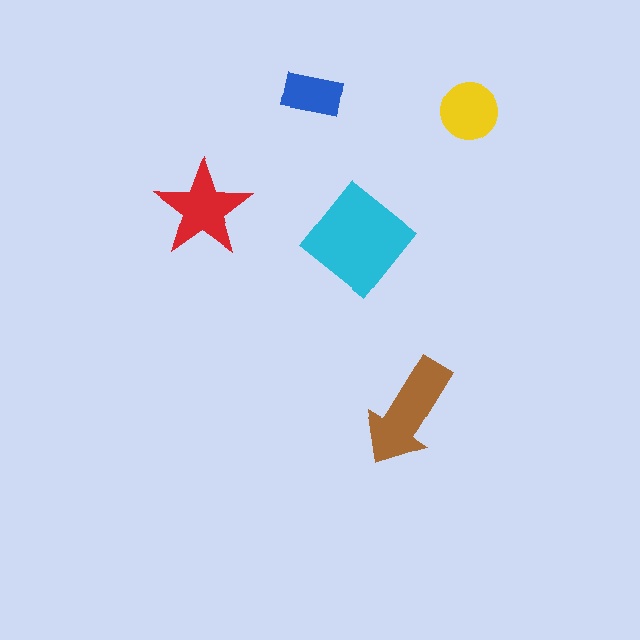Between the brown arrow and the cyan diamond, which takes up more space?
The cyan diamond.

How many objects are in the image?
There are 5 objects in the image.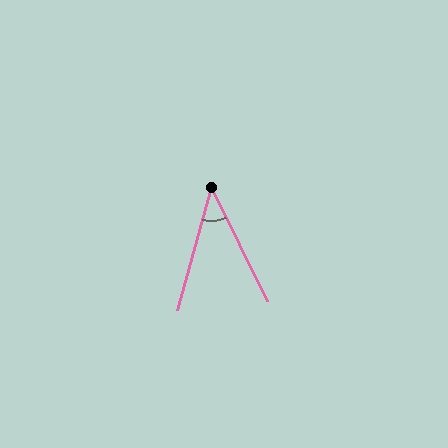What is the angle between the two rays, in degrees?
Approximately 42 degrees.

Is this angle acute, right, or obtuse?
It is acute.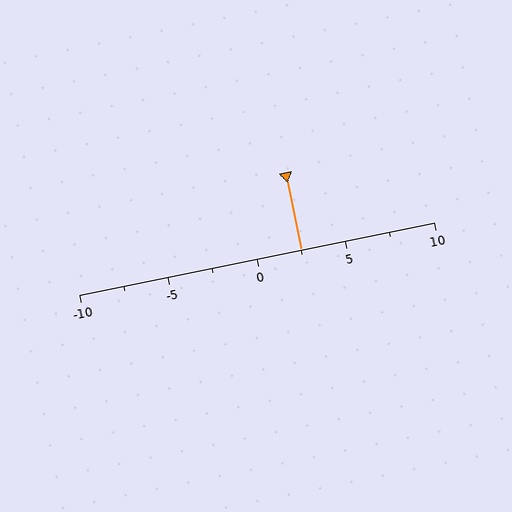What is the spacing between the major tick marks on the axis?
The major ticks are spaced 5 apart.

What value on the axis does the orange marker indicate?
The marker indicates approximately 2.5.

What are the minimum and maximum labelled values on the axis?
The axis runs from -10 to 10.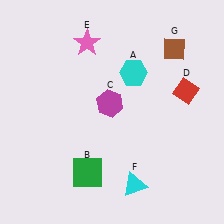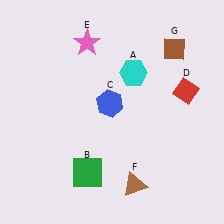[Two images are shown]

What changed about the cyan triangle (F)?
In Image 1, F is cyan. In Image 2, it changed to brown.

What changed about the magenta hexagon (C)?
In Image 1, C is magenta. In Image 2, it changed to blue.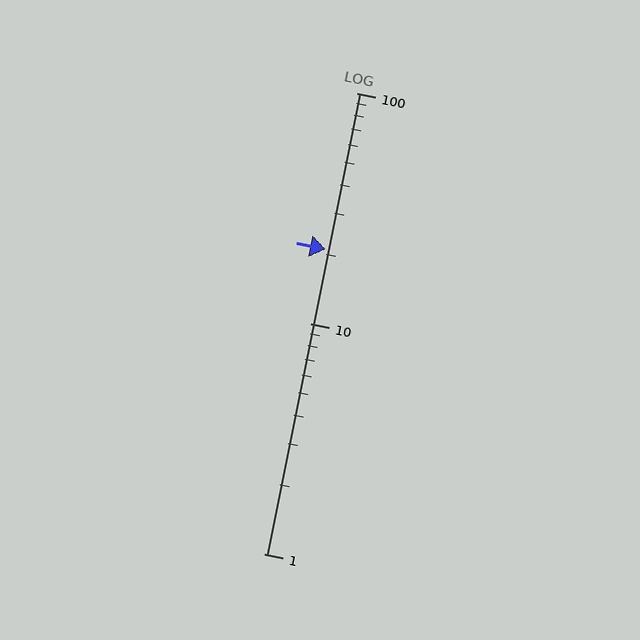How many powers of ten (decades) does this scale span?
The scale spans 2 decades, from 1 to 100.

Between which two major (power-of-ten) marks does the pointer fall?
The pointer is between 10 and 100.